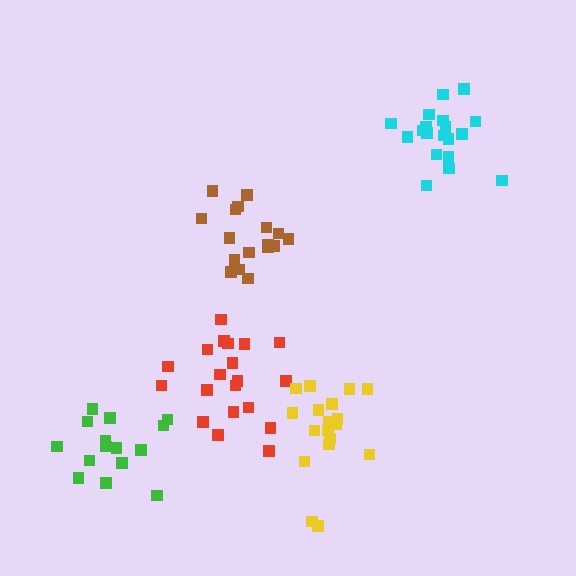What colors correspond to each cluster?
The clusters are colored: cyan, brown, red, yellow, green.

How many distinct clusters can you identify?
There are 5 distinct clusters.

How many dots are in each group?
Group 1: 20 dots, Group 2: 17 dots, Group 3: 20 dots, Group 4: 18 dots, Group 5: 15 dots (90 total).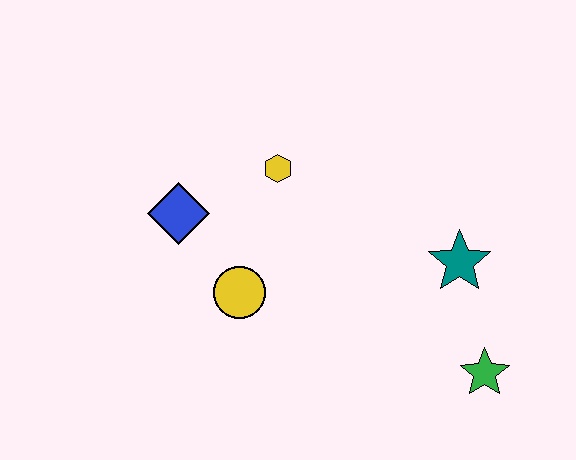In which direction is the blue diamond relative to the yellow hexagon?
The blue diamond is to the left of the yellow hexagon.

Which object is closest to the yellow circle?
The blue diamond is closest to the yellow circle.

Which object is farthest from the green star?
The blue diamond is farthest from the green star.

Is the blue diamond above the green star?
Yes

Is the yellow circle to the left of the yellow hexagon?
Yes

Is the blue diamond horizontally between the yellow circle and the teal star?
No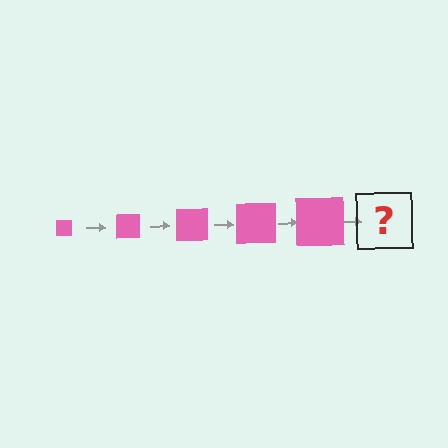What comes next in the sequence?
The next element should be a pink square, larger than the previous one.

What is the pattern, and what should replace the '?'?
The pattern is that the square gets progressively larger each step. The '?' should be a pink square, larger than the previous one.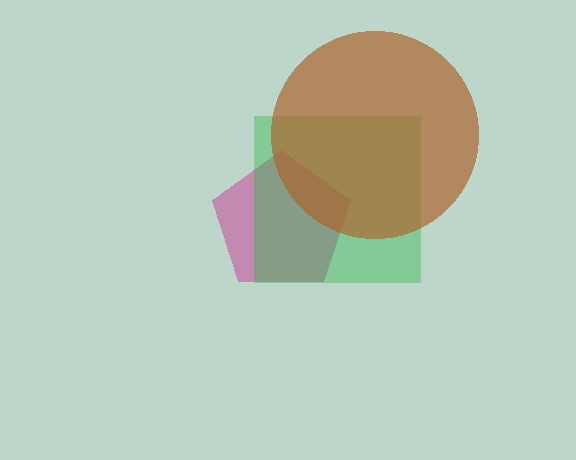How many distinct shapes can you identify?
There are 3 distinct shapes: a magenta pentagon, a green square, a brown circle.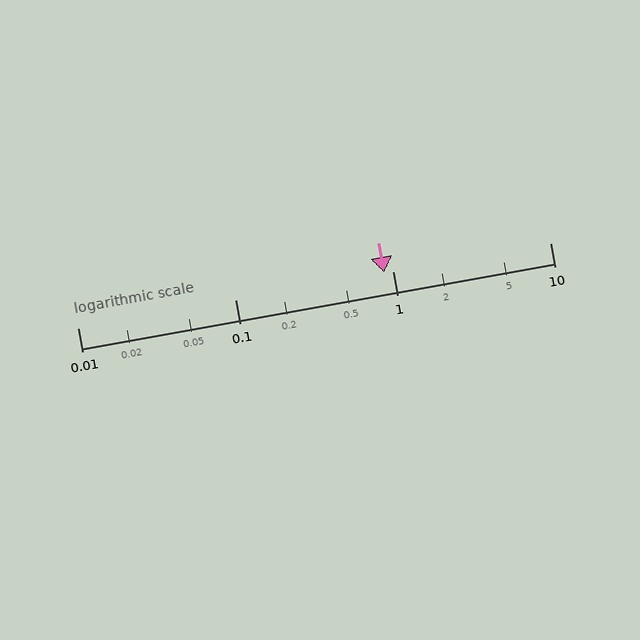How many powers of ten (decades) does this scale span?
The scale spans 3 decades, from 0.01 to 10.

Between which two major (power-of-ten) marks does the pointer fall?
The pointer is between 0.1 and 1.